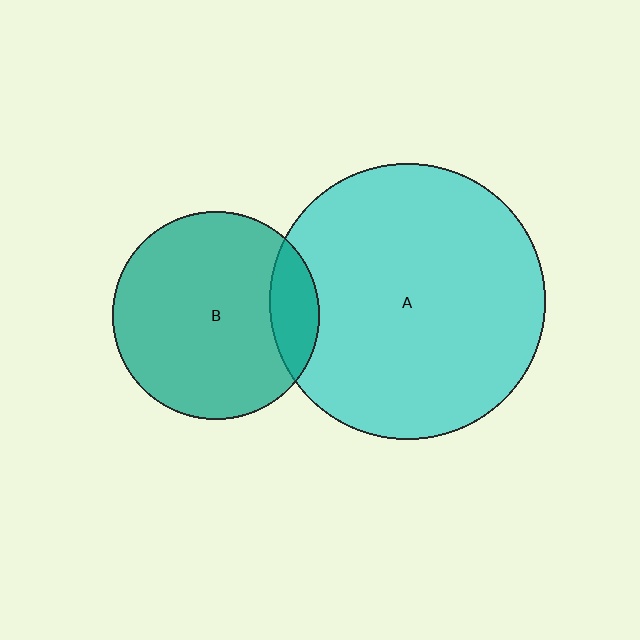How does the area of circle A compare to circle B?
Approximately 1.8 times.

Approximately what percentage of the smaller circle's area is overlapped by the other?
Approximately 15%.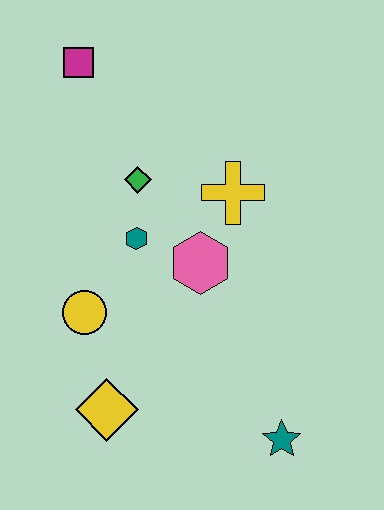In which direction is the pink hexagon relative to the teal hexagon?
The pink hexagon is to the right of the teal hexagon.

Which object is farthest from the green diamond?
The teal star is farthest from the green diamond.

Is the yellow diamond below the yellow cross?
Yes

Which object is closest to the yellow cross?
The pink hexagon is closest to the yellow cross.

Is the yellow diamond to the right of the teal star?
No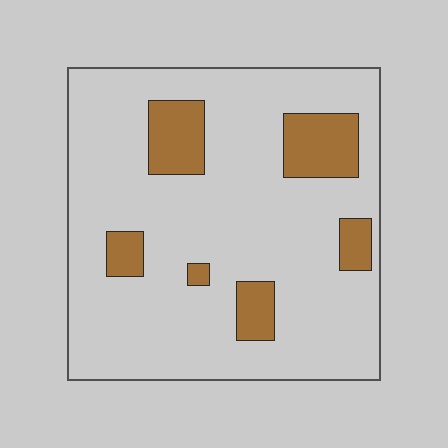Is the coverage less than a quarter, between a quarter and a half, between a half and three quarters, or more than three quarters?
Less than a quarter.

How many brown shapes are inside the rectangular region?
6.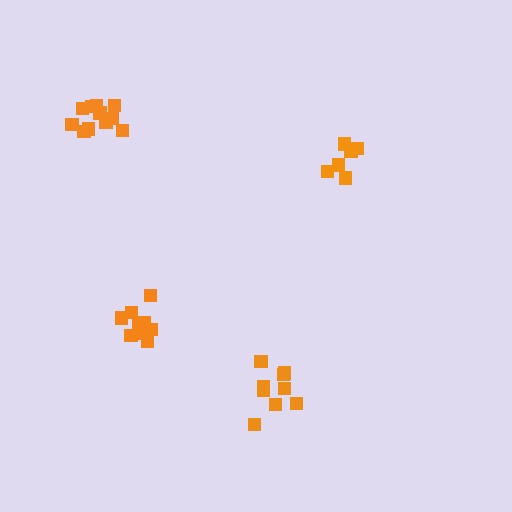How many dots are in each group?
Group 1: 9 dots, Group 2: 9 dots, Group 3: 6 dots, Group 4: 11 dots (35 total).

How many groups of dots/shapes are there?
There are 4 groups.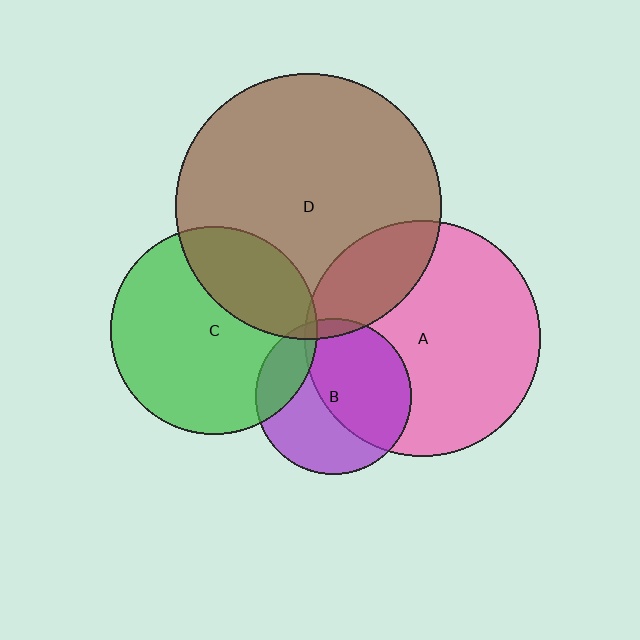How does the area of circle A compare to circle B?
Approximately 2.3 times.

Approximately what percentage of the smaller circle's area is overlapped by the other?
Approximately 5%.